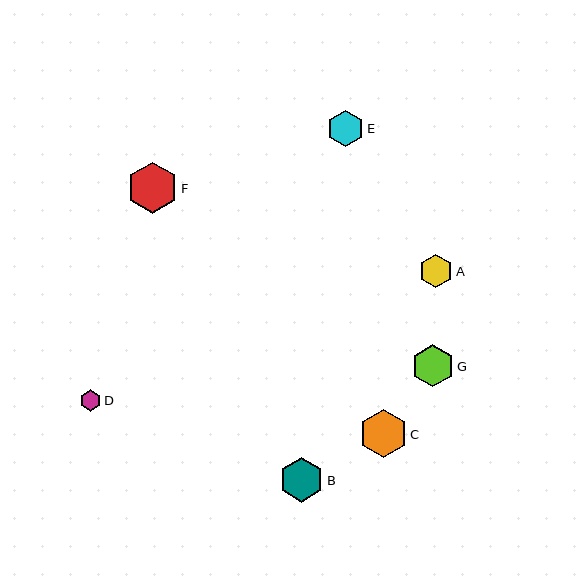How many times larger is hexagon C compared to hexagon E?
Hexagon C is approximately 1.3 times the size of hexagon E.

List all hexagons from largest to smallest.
From largest to smallest: F, C, B, G, E, A, D.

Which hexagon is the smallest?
Hexagon D is the smallest with a size of approximately 21 pixels.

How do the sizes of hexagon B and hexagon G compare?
Hexagon B and hexagon G are approximately the same size.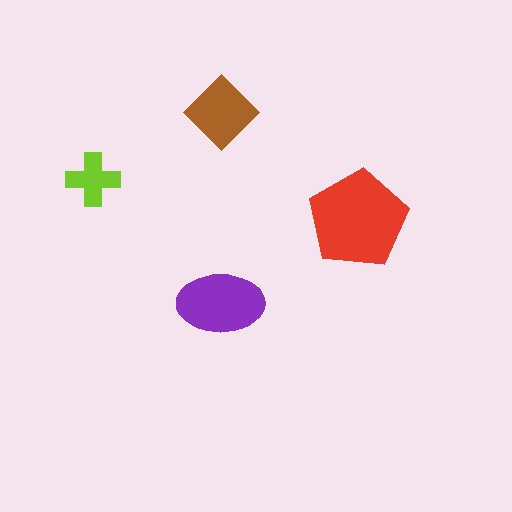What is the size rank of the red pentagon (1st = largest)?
1st.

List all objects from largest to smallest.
The red pentagon, the purple ellipse, the brown diamond, the lime cross.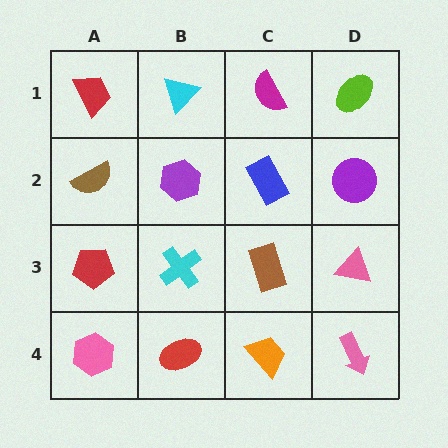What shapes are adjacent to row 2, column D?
A lime ellipse (row 1, column D), a pink triangle (row 3, column D), a blue rectangle (row 2, column C).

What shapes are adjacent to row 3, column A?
A brown semicircle (row 2, column A), a pink hexagon (row 4, column A), a cyan cross (row 3, column B).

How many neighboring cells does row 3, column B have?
4.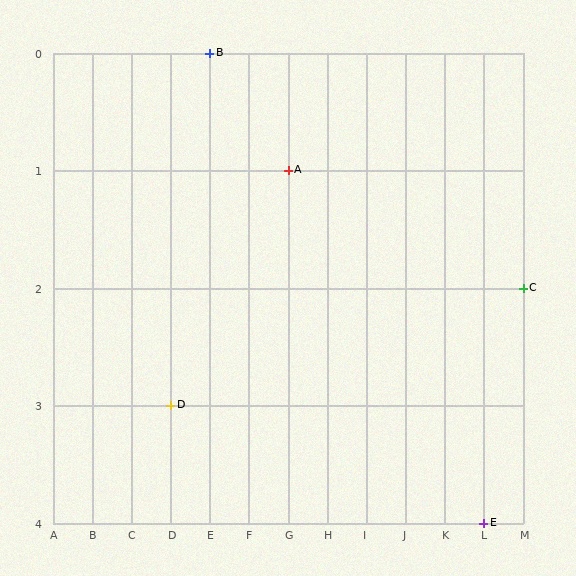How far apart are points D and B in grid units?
Points D and B are 1 column and 3 rows apart (about 3.2 grid units diagonally).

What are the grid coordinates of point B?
Point B is at grid coordinates (E, 0).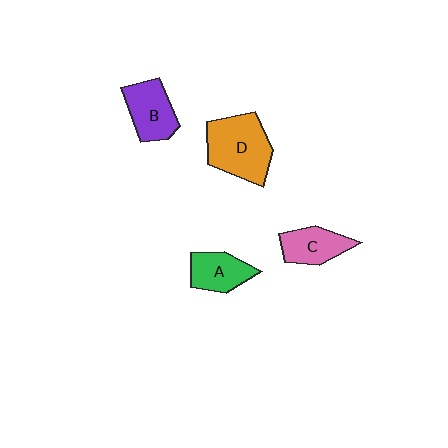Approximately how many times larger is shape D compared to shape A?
Approximately 1.7 times.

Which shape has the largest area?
Shape D (orange).